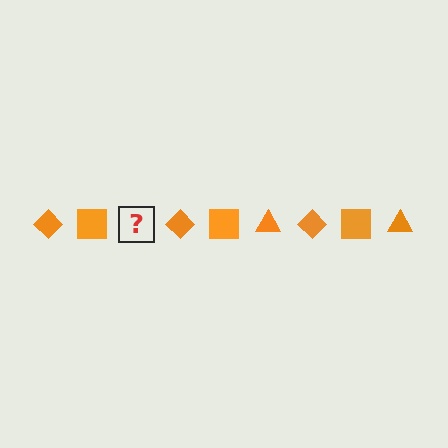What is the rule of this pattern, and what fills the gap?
The rule is that the pattern cycles through diamond, square, triangle shapes in orange. The gap should be filled with an orange triangle.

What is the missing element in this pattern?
The missing element is an orange triangle.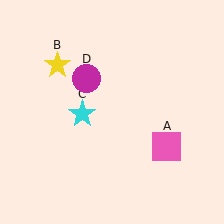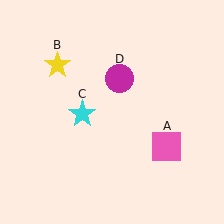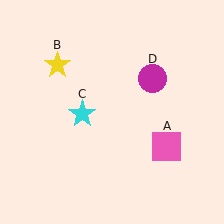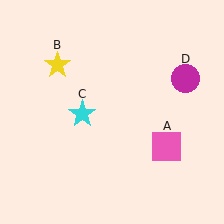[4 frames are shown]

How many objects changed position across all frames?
1 object changed position: magenta circle (object D).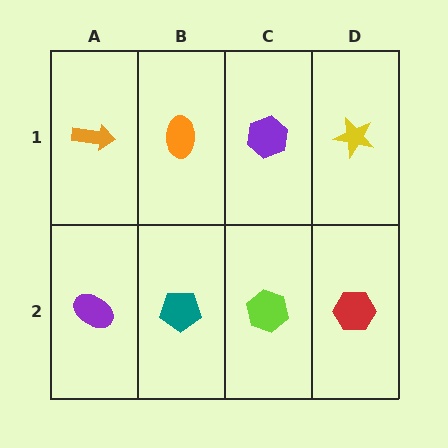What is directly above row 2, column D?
A yellow star.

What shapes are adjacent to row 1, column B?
A teal pentagon (row 2, column B), an orange arrow (row 1, column A), a purple hexagon (row 1, column C).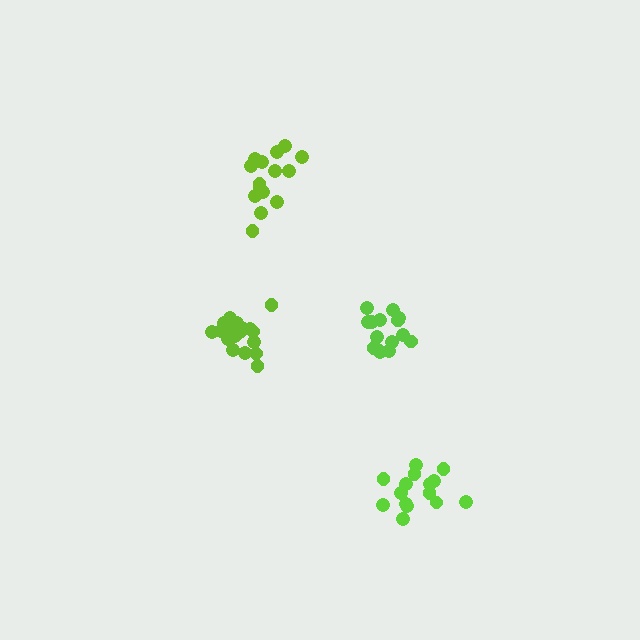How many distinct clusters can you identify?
There are 4 distinct clusters.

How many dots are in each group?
Group 1: 15 dots, Group 2: 15 dots, Group 3: 15 dots, Group 4: 19 dots (64 total).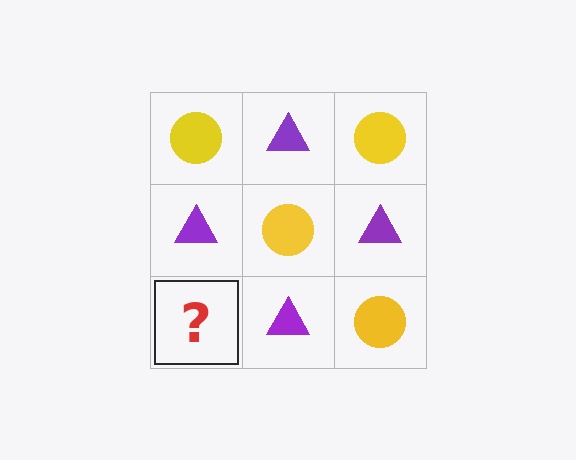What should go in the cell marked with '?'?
The missing cell should contain a yellow circle.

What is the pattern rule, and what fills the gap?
The rule is that it alternates yellow circle and purple triangle in a checkerboard pattern. The gap should be filled with a yellow circle.